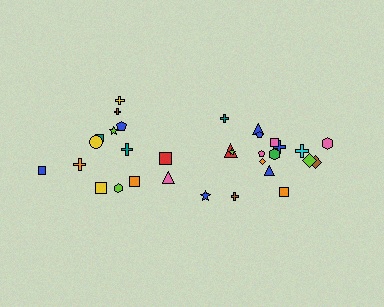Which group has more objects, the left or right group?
The right group.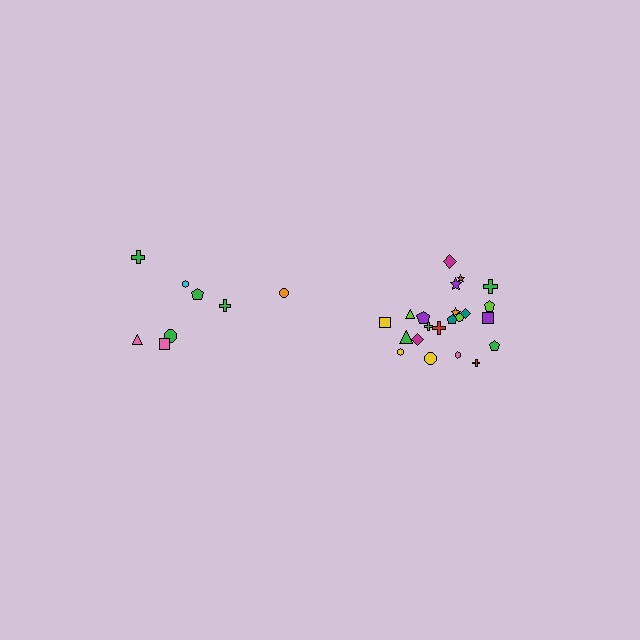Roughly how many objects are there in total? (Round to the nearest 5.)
Roughly 30 objects in total.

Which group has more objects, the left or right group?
The right group.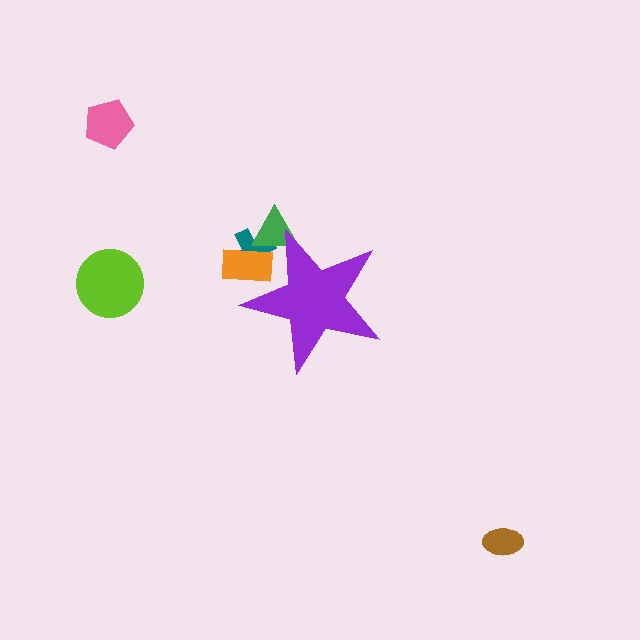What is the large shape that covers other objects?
A purple star.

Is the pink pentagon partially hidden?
No, the pink pentagon is fully visible.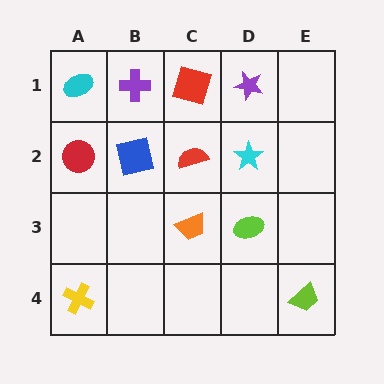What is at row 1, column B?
A purple cross.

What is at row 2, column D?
A cyan star.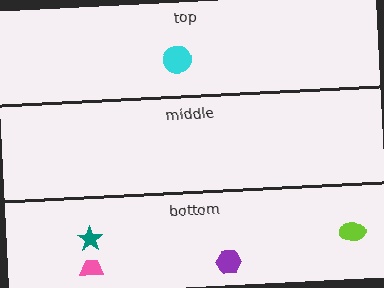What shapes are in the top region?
The cyan circle.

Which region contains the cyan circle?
The top region.